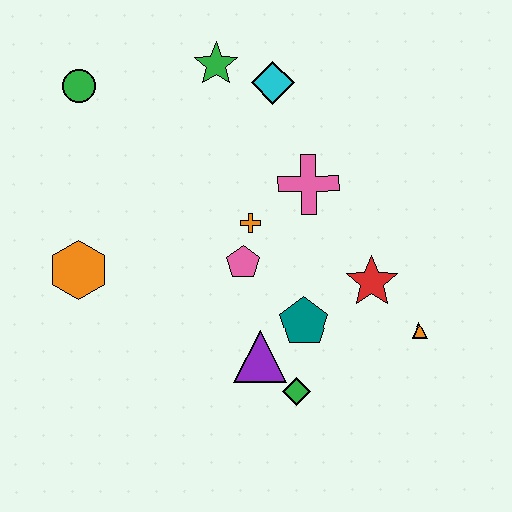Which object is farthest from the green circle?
The orange triangle is farthest from the green circle.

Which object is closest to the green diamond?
The purple triangle is closest to the green diamond.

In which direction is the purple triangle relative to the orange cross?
The purple triangle is below the orange cross.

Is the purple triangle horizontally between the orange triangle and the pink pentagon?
Yes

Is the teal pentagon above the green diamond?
Yes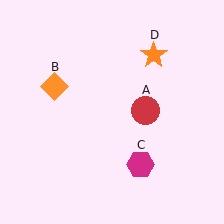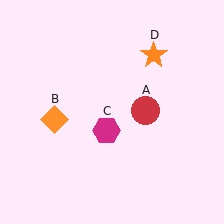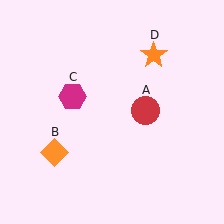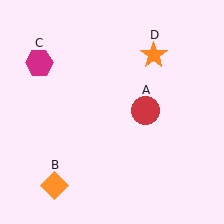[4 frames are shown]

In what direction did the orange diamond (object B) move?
The orange diamond (object B) moved down.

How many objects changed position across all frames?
2 objects changed position: orange diamond (object B), magenta hexagon (object C).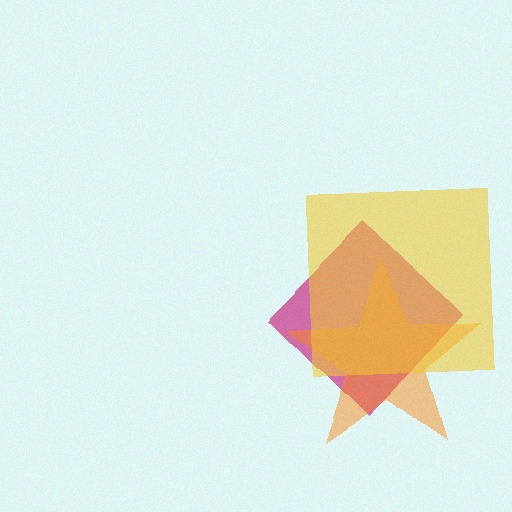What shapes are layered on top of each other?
The layered shapes are: a magenta diamond, an orange star, a yellow square.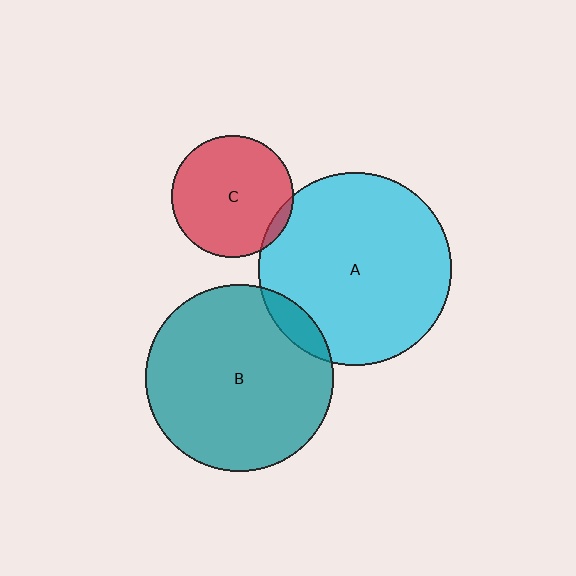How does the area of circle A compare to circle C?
Approximately 2.5 times.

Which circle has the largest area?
Circle A (cyan).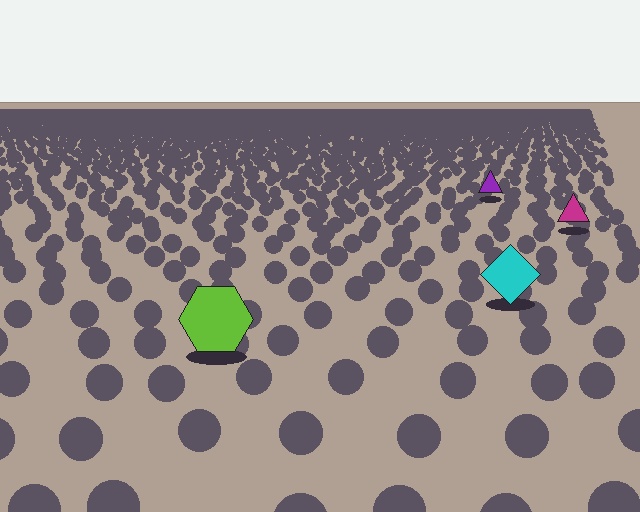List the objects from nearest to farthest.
From nearest to farthest: the lime hexagon, the cyan diamond, the magenta triangle, the purple triangle.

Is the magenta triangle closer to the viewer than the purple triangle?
Yes. The magenta triangle is closer — you can tell from the texture gradient: the ground texture is coarser near it.